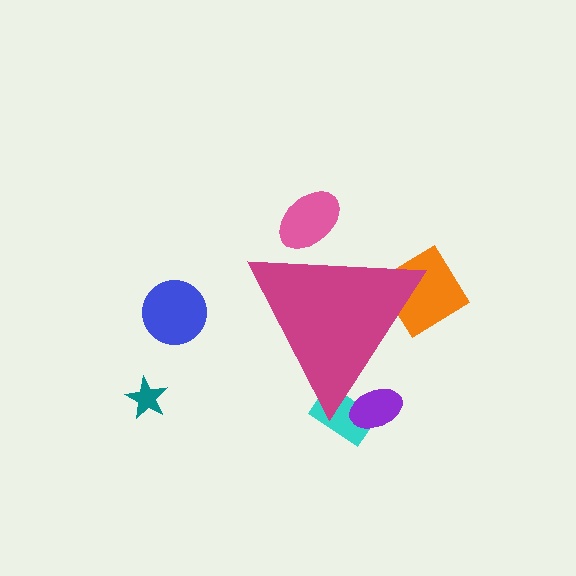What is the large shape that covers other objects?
A magenta triangle.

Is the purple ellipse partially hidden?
Yes, the purple ellipse is partially hidden behind the magenta triangle.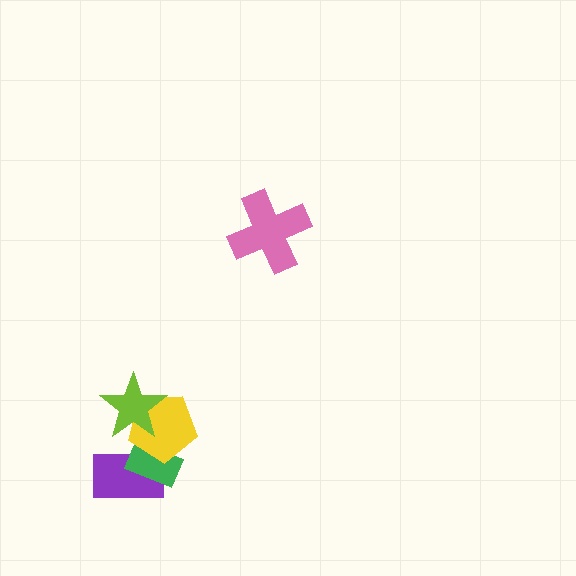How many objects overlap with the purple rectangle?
2 objects overlap with the purple rectangle.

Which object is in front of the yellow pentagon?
The lime star is in front of the yellow pentagon.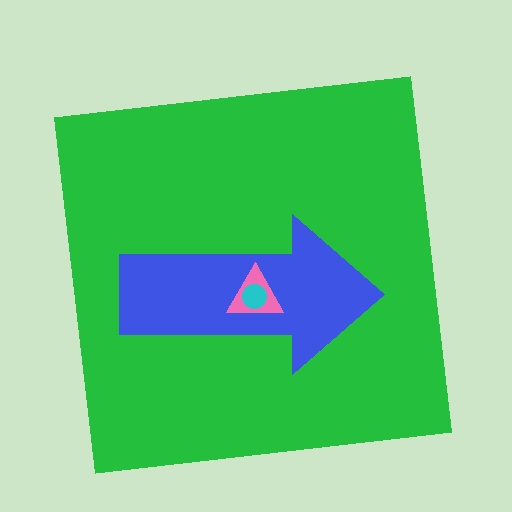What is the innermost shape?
The cyan circle.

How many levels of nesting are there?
4.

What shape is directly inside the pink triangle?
The cyan circle.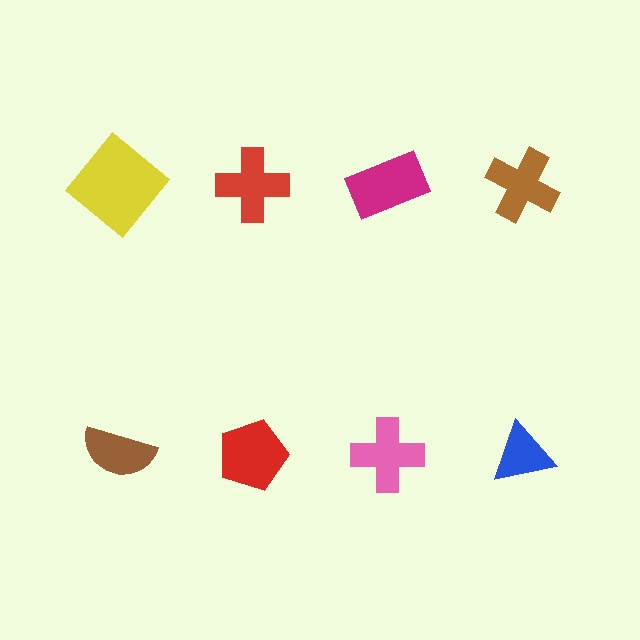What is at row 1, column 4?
A brown cross.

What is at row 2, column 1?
A brown semicircle.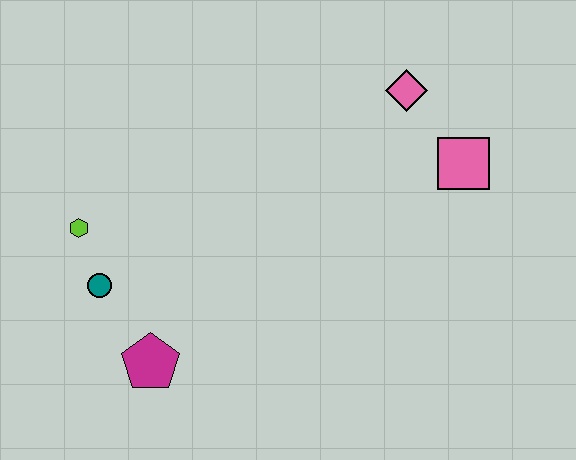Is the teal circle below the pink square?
Yes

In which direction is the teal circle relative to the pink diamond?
The teal circle is to the left of the pink diamond.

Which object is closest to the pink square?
The pink diamond is closest to the pink square.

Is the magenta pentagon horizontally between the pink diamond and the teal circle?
Yes